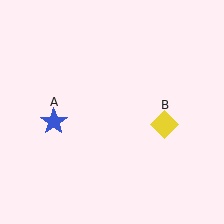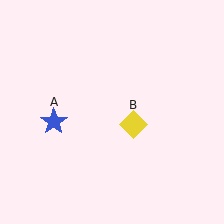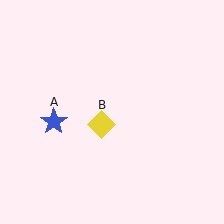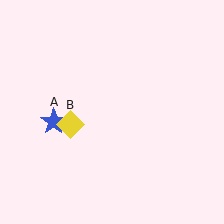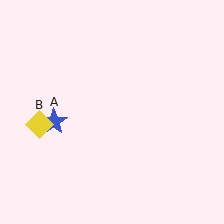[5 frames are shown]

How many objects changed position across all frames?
1 object changed position: yellow diamond (object B).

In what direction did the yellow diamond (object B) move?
The yellow diamond (object B) moved left.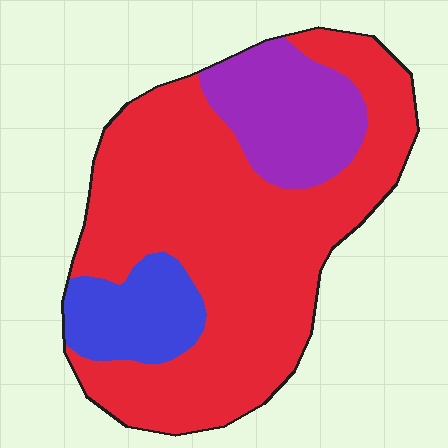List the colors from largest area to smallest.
From largest to smallest: red, purple, blue.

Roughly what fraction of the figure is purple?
Purple covers 17% of the figure.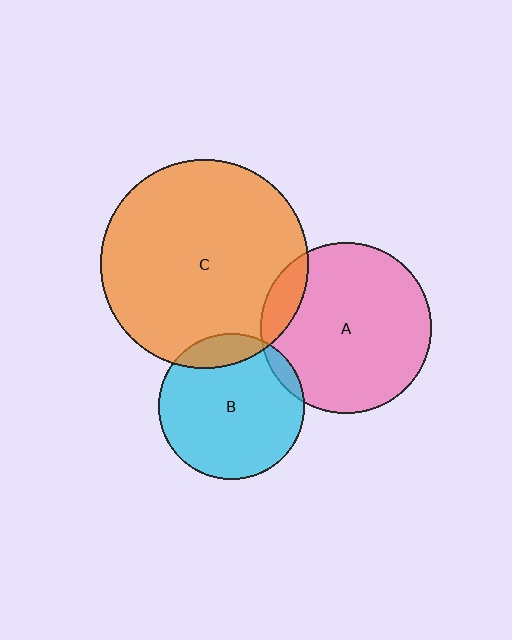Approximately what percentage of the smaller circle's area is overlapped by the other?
Approximately 15%.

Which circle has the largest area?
Circle C (orange).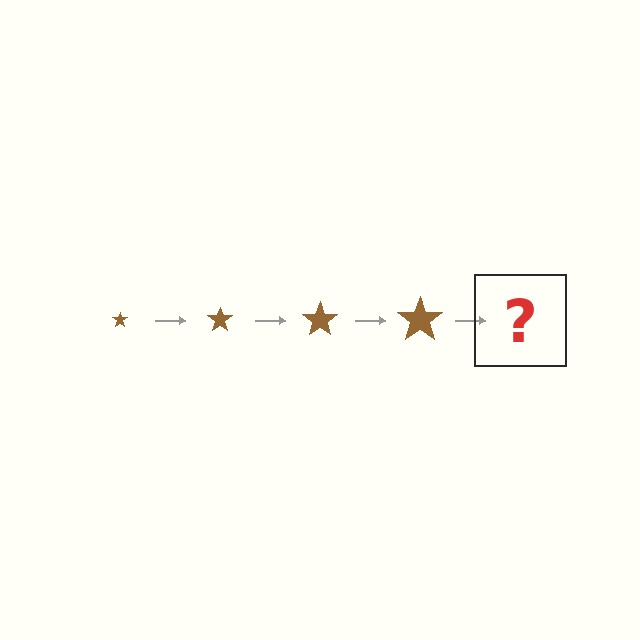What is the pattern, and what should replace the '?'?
The pattern is that the star gets progressively larger each step. The '?' should be a brown star, larger than the previous one.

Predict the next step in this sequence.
The next step is a brown star, larger than the previous one.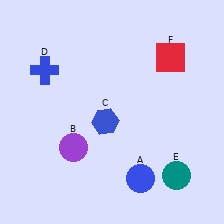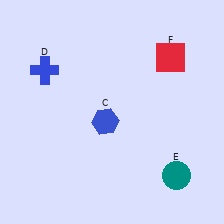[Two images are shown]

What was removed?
The blue circle (A), the purple circle (B) were removed in Image 2.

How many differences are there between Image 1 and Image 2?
There are 2 differences between the two images.